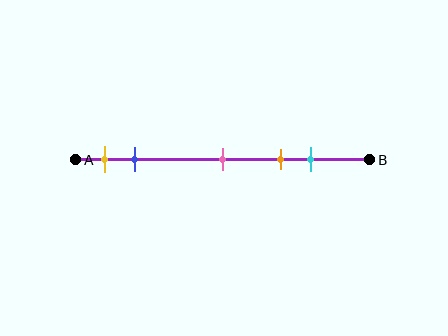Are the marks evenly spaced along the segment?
No, the marks are not evenly spaced.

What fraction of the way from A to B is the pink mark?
The pink mark is approximately 50% (0.5) of the way from A to B.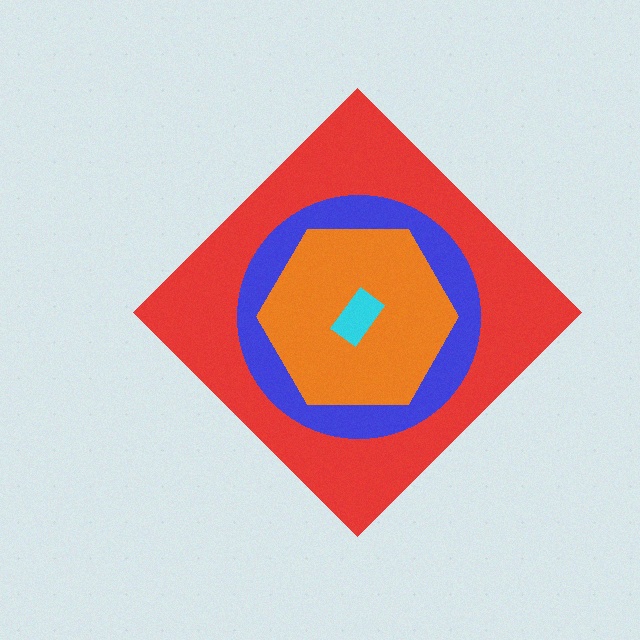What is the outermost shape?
The red diamond.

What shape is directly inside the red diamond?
The blue circle.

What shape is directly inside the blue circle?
The orange hexagon.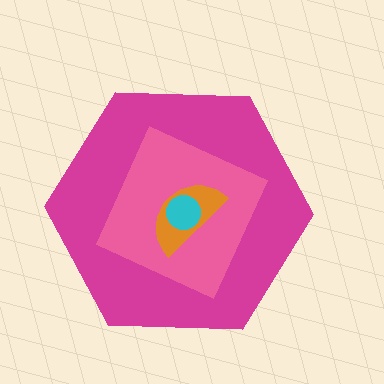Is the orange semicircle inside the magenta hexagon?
Yes.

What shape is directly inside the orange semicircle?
The cyan circle.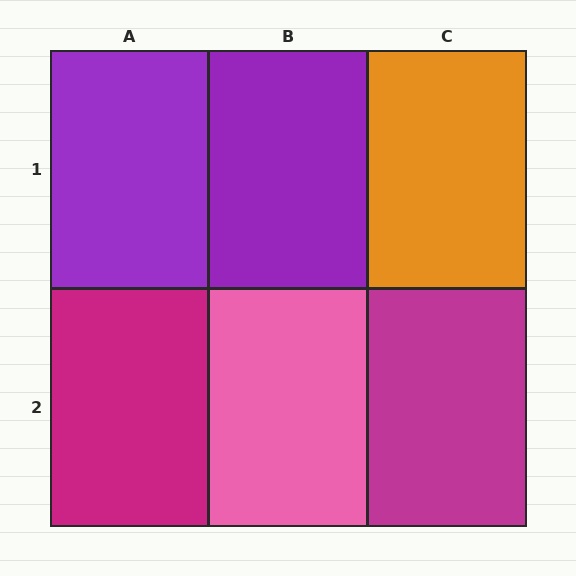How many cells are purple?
2 cells are purple.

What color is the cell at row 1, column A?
Purple.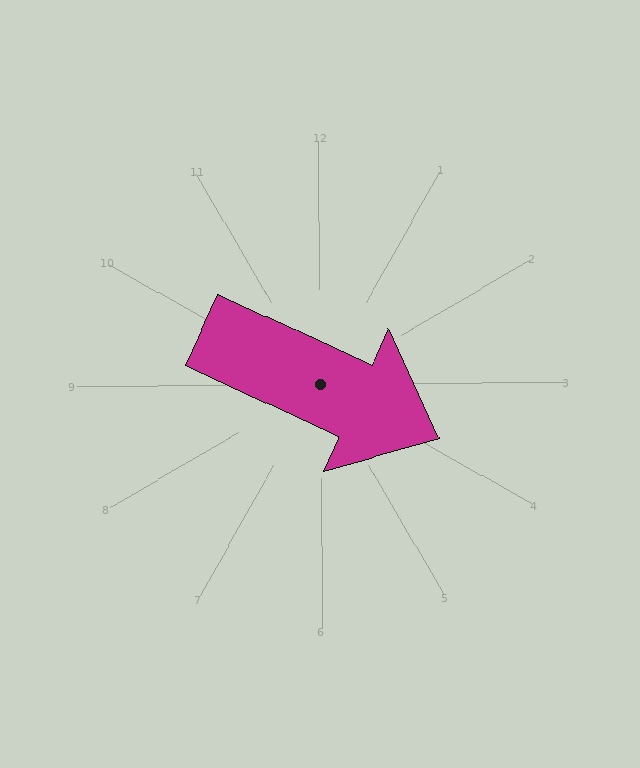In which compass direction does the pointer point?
Southeast.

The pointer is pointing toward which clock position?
Roughly 4 o'clock.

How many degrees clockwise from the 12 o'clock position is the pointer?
Approximately 115 degrees.